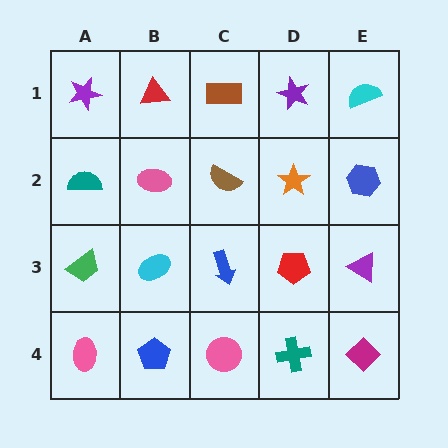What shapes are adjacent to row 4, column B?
A cyan ellipse (row 3, column B), a pink ellipse (row 4, column A), a pink circle (row 4, column C).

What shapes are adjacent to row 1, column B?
A pink ellipse (row 2, column B), a purple star (row 1, column A), a brown rectangle (row 1, column C).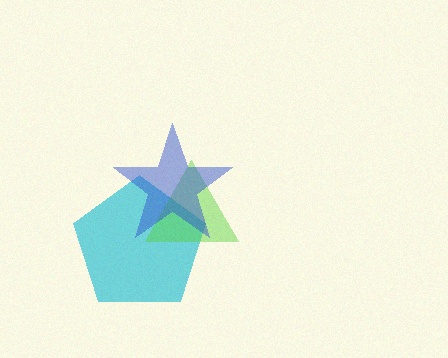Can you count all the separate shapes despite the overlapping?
Yes, there are 3 separate shapes.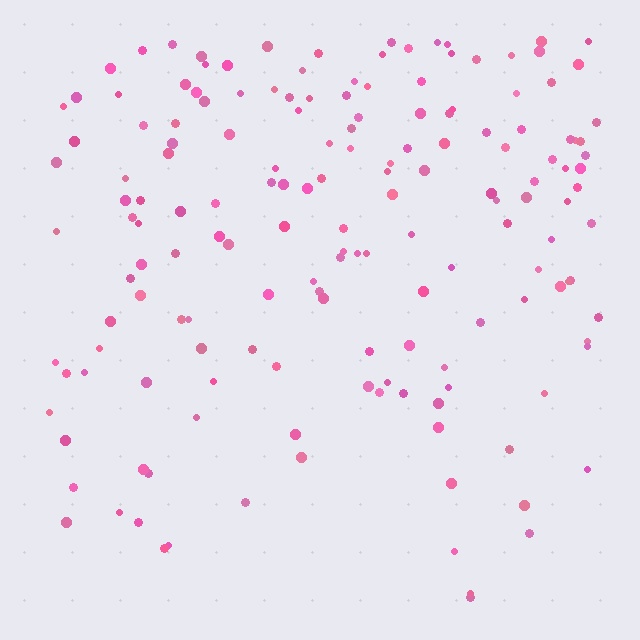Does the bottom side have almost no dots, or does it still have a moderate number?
Still a moderate number, just noticeably fewer than the top.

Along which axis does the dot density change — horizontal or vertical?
Vertical.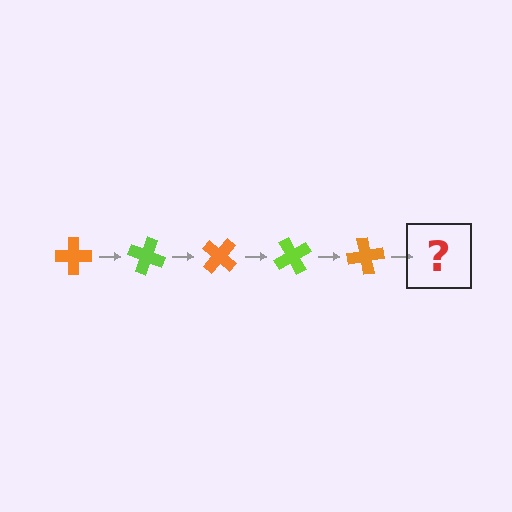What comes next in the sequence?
The next element should be a lime cross, rotated 100 degrees from the start.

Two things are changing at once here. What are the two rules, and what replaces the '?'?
The two rules are that it rotates 20 degrees each step and the color cycles through orange and lime. The '?' should be a lime cross, rotated 100 degrees from the start.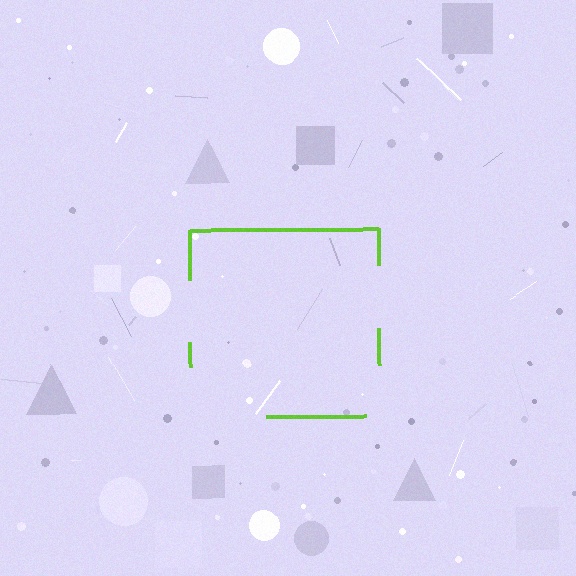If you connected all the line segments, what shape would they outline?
They would outline a square.